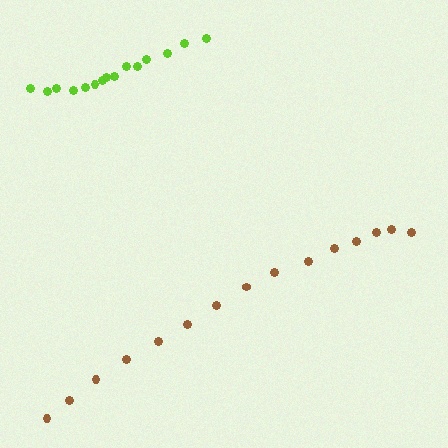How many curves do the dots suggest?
There are 2 distinct paths.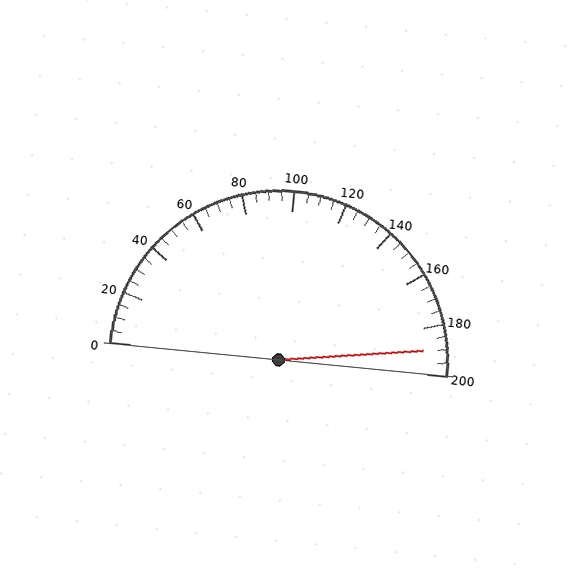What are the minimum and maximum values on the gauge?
The gauge ranges from 0 to 200.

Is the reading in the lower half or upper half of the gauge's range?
The reading is in the upper half of the range (0 to 200).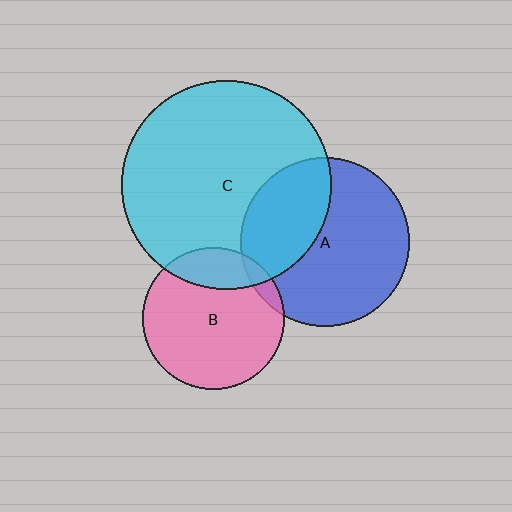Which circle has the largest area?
Circle C (cyan).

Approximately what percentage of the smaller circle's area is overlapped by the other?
Approximately 35%.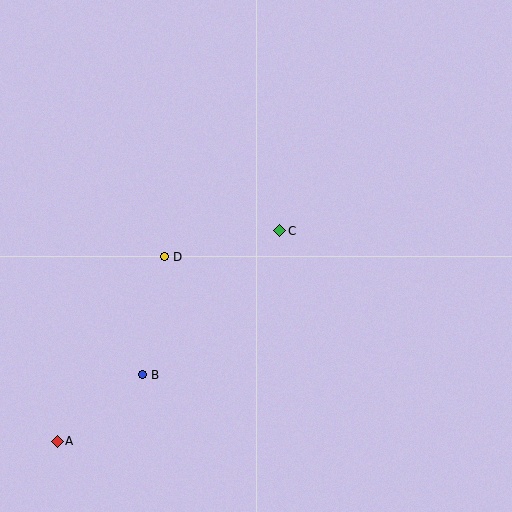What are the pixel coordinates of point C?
Point C is at (280, 231).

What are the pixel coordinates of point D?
Point D is at (165, 257).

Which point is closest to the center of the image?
Point C at (280, 231) is closest to the center.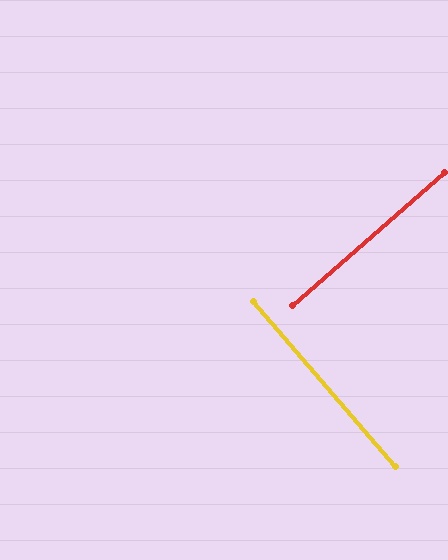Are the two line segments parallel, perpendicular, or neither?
Perpendicular — they meet at approximately 90°.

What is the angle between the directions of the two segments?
Approximately 90 degrees.